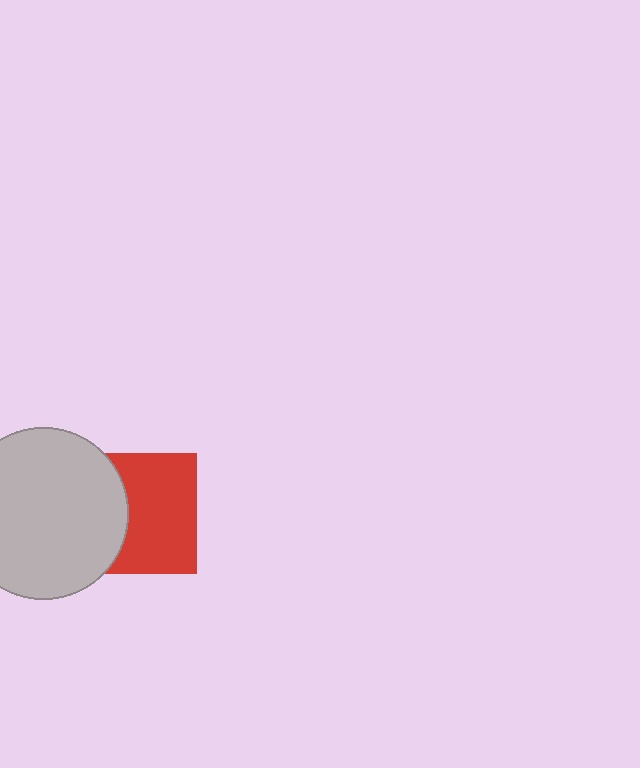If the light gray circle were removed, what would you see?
You would see the complete red square.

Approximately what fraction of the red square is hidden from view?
Roughly 38% of the red square is hidden behind the light gray circle.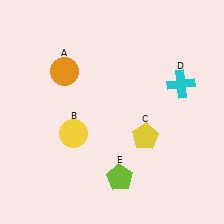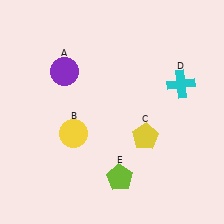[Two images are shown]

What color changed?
The circle (A) changed from orange in Image 1 to purple in Image 2.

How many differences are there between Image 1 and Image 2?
There is 1 difference between the two images.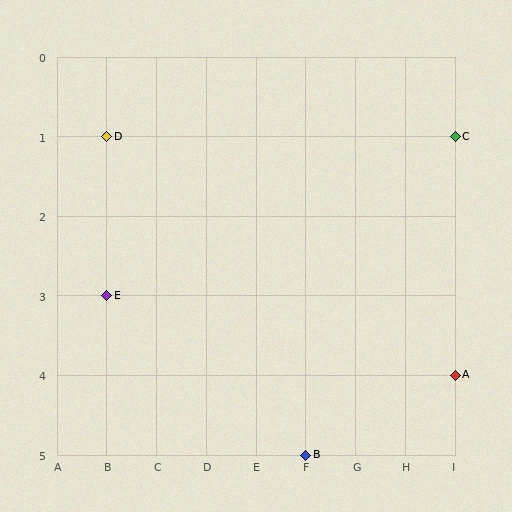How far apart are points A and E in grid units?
Points A and E are 7 columns and 1 row apart (about 7.1 grid units diagonally).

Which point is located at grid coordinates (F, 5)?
Point B is at (F, 5).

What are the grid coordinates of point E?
Point E is at grid coordinates (B, 3).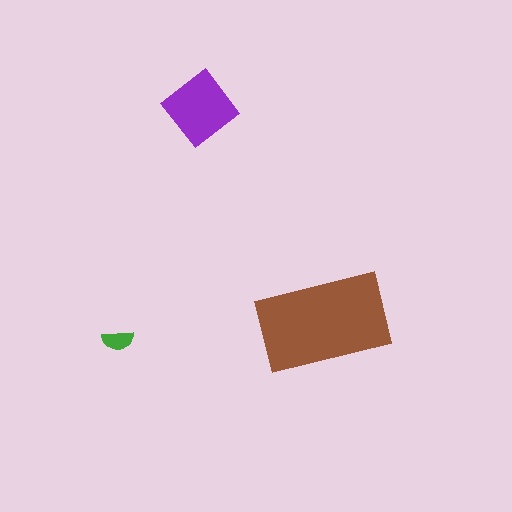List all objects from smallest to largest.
The green semicircle, the purple diamond, the brown rectangle.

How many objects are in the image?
There are 3 objects in the image.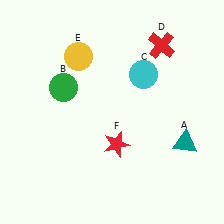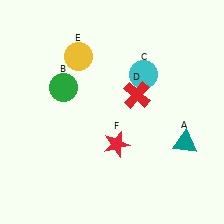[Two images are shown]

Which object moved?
The red cross (D) moved down.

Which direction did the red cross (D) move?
The red cross (D) moved down.